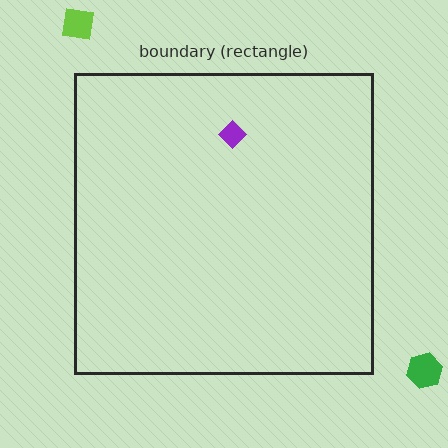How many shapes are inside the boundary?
1 inside, 2 outside.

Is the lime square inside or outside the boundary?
Outside.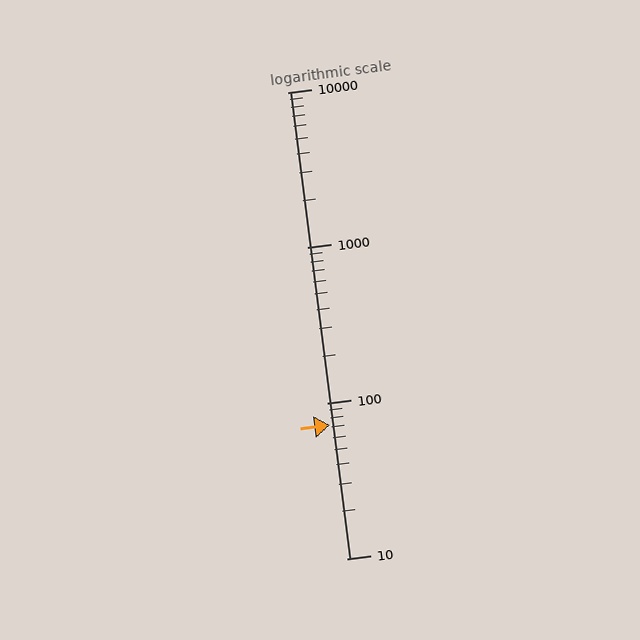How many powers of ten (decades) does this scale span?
The scale spans 3 decades, from 10 to 10000.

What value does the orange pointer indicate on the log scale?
The pointer indicates approximately 72.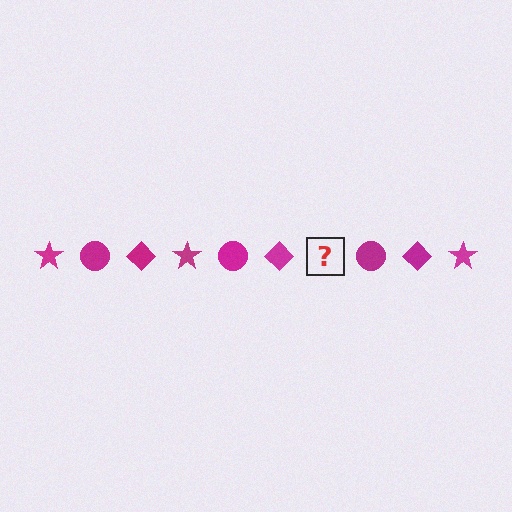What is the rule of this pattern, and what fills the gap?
The rule is that the pattern cycles through star, circle, diamond shapes in magenta. The gap should be filled with a magenta star.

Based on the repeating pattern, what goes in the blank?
The blank should be a magenta star.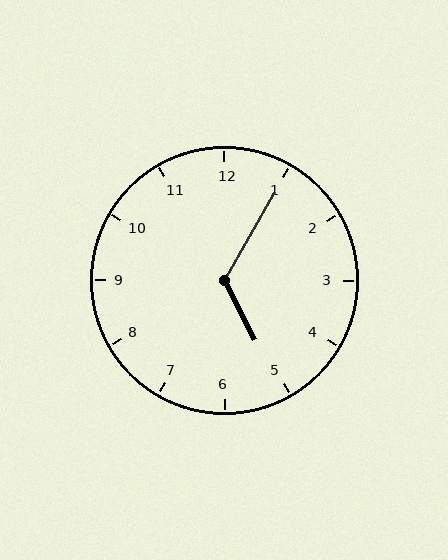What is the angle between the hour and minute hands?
Approximately 122 degrees.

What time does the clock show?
5:05.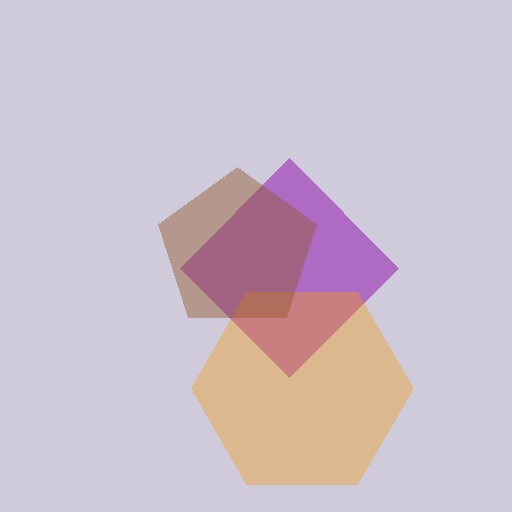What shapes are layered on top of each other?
The layered shapes are: a purple diamond, an orange hexagon, a brown pentagon.